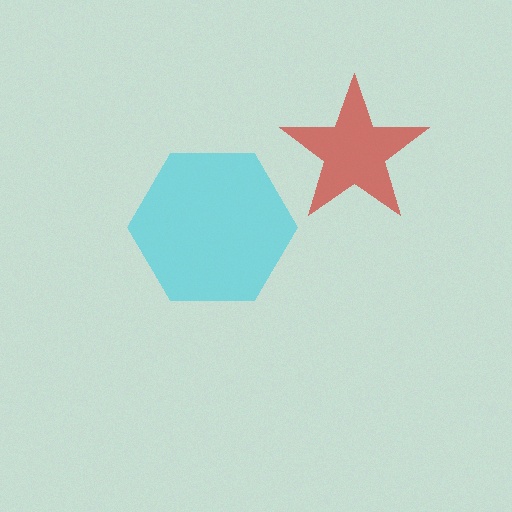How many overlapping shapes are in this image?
There are 2 overlapping shapes in the image.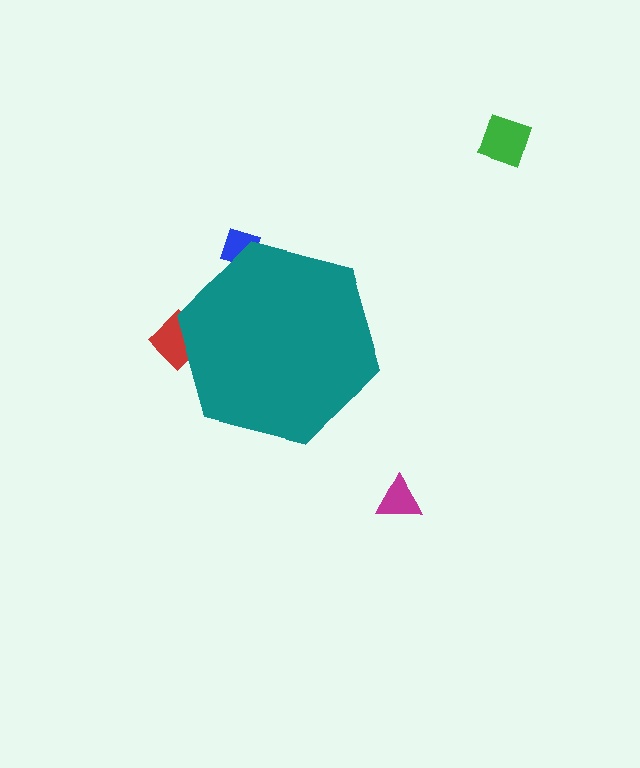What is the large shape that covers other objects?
A teal hexagon.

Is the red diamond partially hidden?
Yes, the red diamond is partially hidden behind the teal hexagon.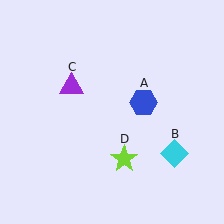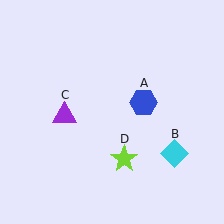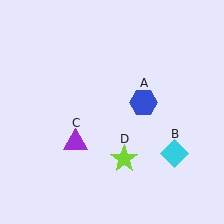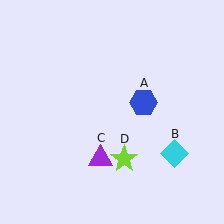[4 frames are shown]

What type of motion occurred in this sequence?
The purple triangle (object C) rotated counterclockwise around the center of the scene.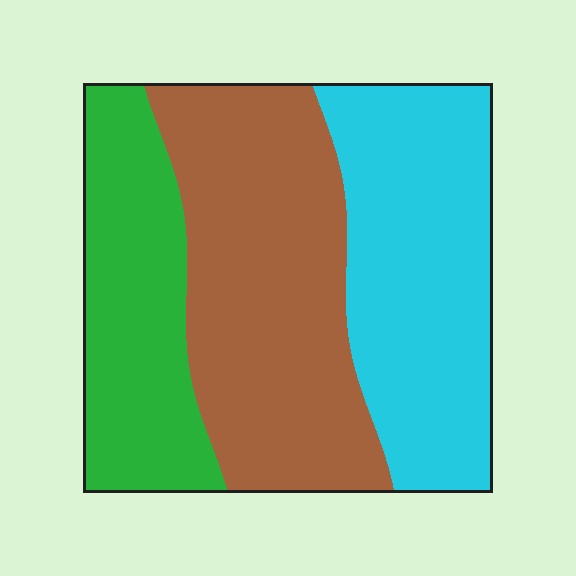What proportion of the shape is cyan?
Cyan takes up between a third and a half of the shape.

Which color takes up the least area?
Green, at roughly 25%.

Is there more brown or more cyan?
Brown.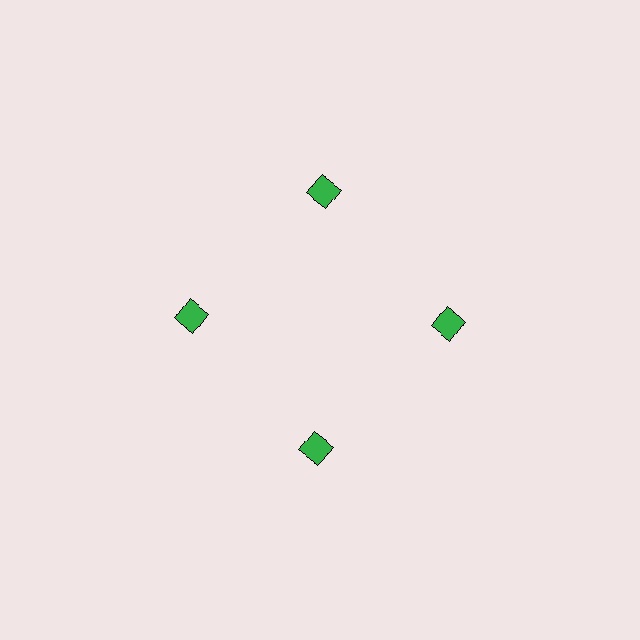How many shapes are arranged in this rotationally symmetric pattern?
There are 4 shapes, arranged in 4 groups of 1.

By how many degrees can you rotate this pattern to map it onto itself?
The pattern maps onto itself every 90 degrees of rotation.